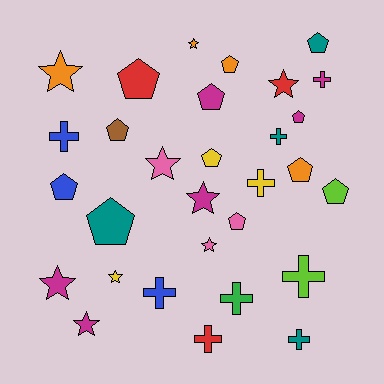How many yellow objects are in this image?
There are 3 yellow objects.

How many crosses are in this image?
There are 9 crosses.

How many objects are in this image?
There are 30 objects.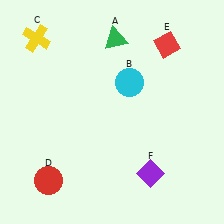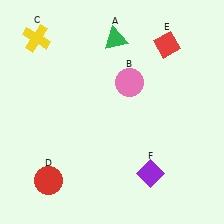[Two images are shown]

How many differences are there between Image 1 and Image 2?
There is 1 difference between the two images.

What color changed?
The circle (B) changed from cyan in Image 1 to pink in Image 2.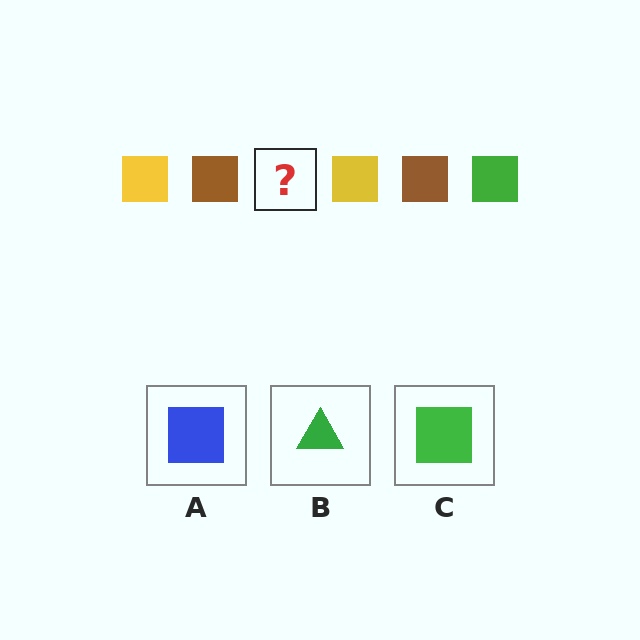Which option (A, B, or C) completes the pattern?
C.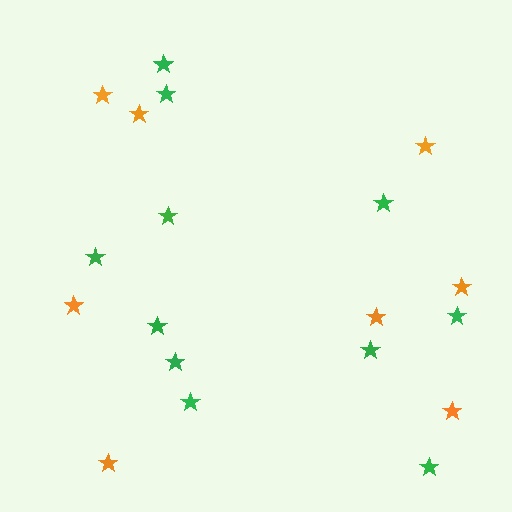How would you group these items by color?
There are 2 groups: one group of orange stars (8) and one group of green stars (11).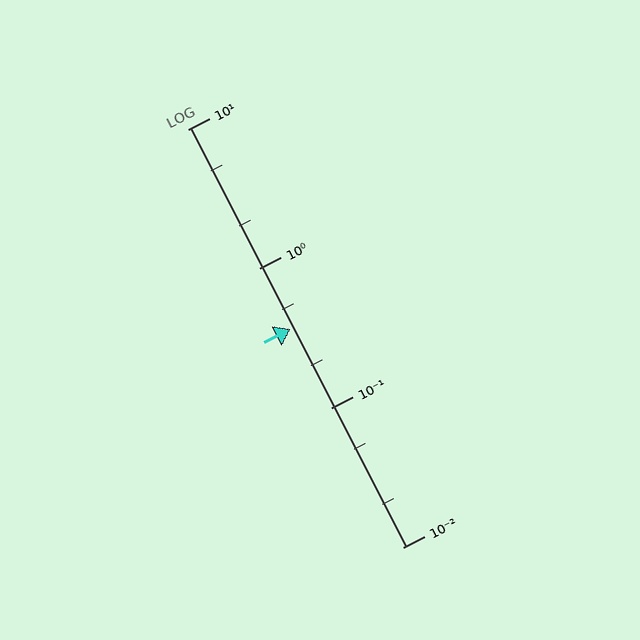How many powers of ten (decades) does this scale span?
The scale spans 3 decades, from 0.01 to 10.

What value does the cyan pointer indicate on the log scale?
The pointer indicates approximately 0.37.